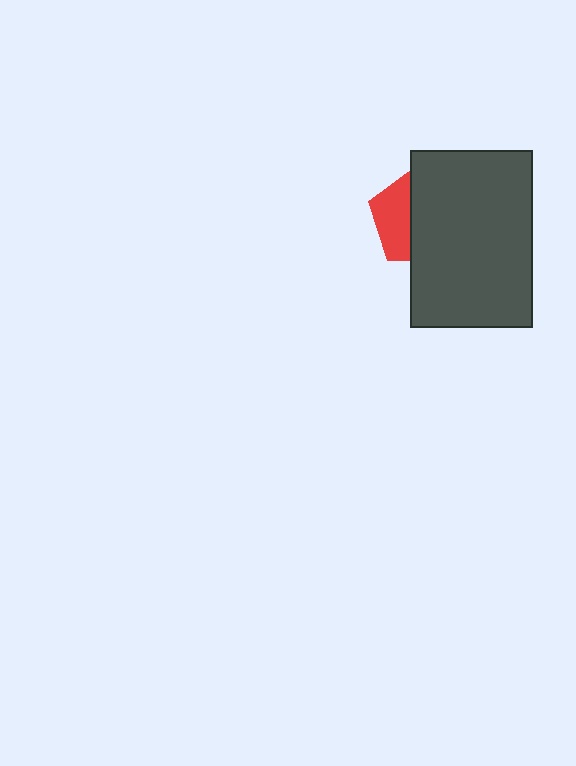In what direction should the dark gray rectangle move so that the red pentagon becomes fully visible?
The dark gray rectangle should move right. That is the shortest direction to clear the overlap and leave the red pentagon fully visible.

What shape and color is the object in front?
The object in front is a dark gray rectangle.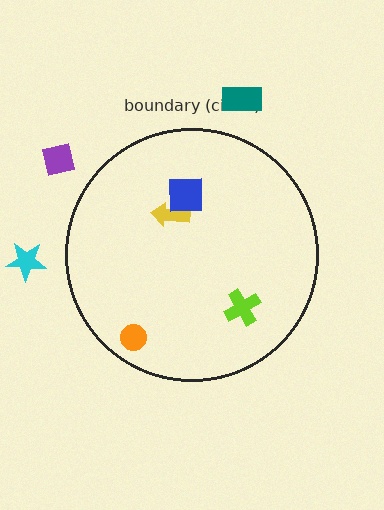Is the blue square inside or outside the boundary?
Inside.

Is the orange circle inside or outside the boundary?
Inside.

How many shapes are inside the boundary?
4 inside, 3 outside.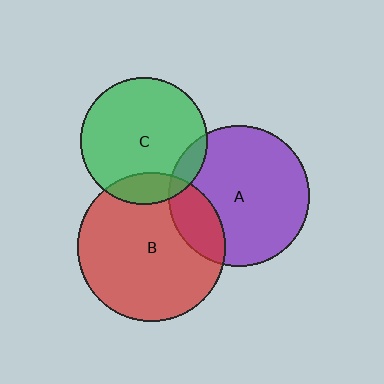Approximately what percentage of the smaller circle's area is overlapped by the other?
Approximately 10%.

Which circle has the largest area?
Circle B (red).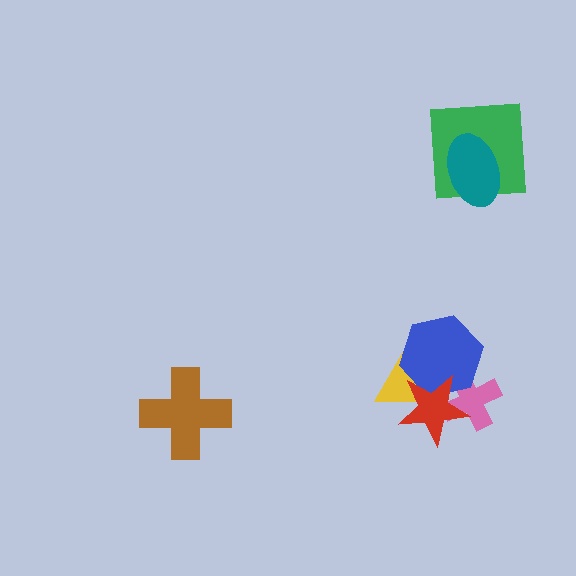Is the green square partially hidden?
Yes, it is partially covered by another shape.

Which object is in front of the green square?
The teal ellipse is in front of the green square.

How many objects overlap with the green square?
1 object overlaps with the green square.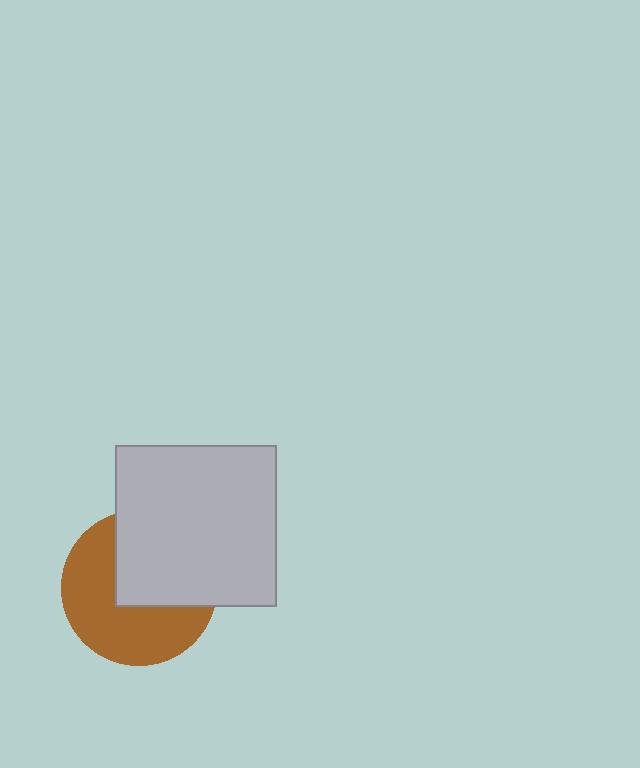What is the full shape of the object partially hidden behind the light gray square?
The partially hidden object is a brown circle.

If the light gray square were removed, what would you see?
You would see the complete brown circle.